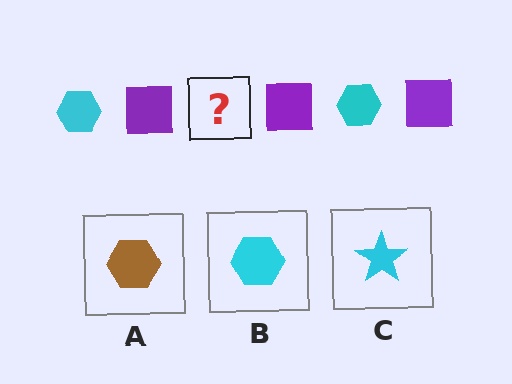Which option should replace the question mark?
Option B.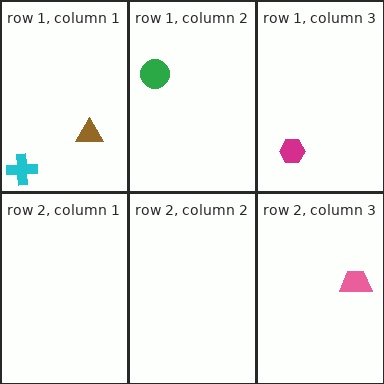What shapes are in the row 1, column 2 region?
The green circle.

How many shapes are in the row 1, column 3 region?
1.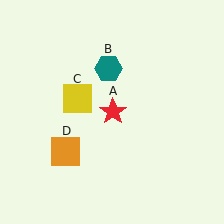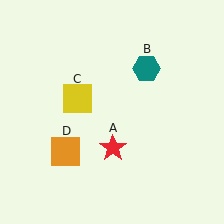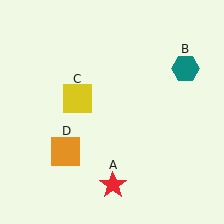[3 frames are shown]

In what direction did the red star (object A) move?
The red star (object A) moved down.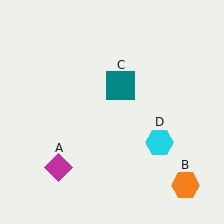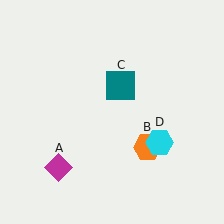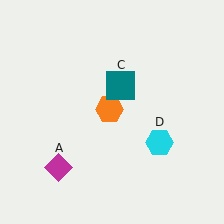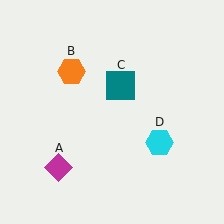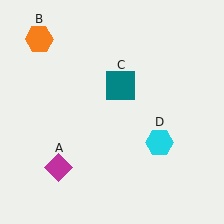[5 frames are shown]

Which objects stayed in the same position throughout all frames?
Magenta diamond (object A) and teal square (object C) and cyan hexagon (object D) remained stationary.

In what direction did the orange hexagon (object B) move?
The orange hexagon (object B) moved up and to the left.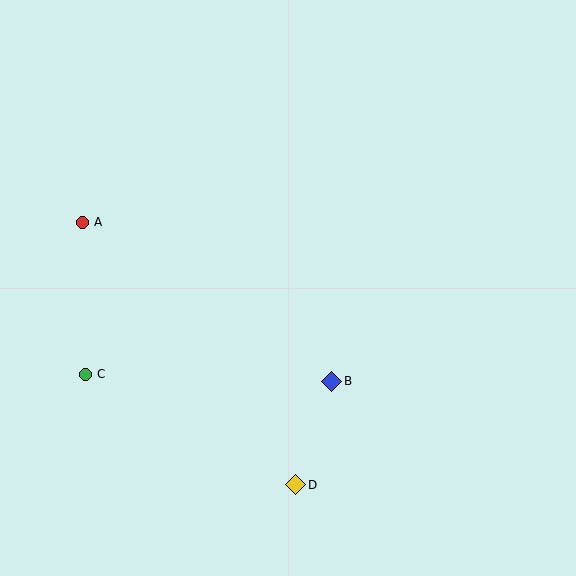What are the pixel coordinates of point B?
Point B is at (332, 381).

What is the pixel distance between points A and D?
The distance between A and D is 338 pixels.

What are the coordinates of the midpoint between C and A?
The midpoint between C and A is at (84, 298).